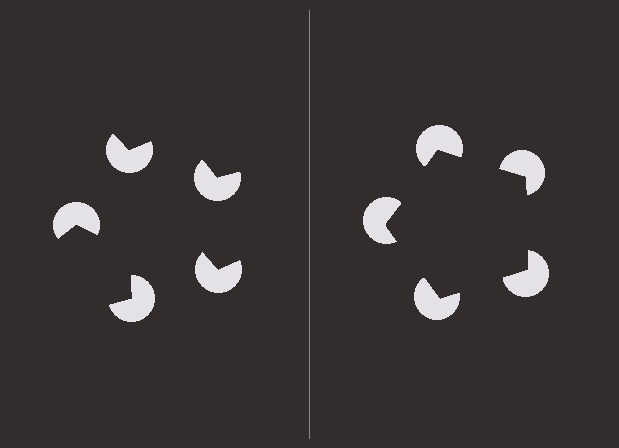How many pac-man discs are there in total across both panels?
10 — 5 on each side.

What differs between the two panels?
The pac-man discs are positioned identically on both sides; only the wedge orientations differ. On the right they align to a pentagon; on the left they are misaligned.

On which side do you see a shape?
An illusory pentagon appears on the right side. On the left side the wedge cuts are rotated, so no coherent shape forms.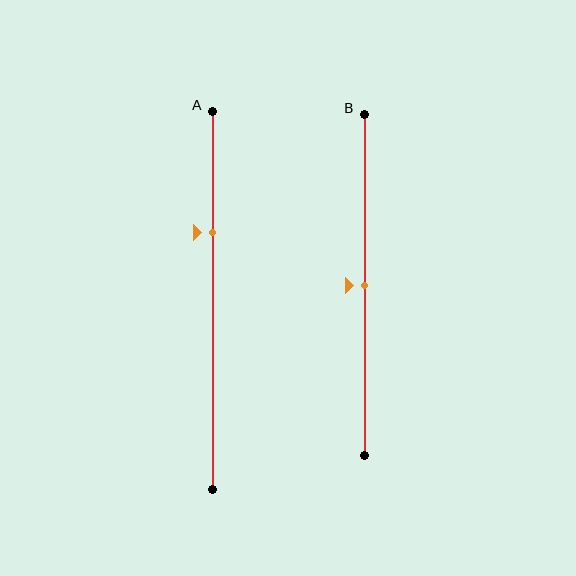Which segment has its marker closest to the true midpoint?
Segment B has its marker closest to the true midpoint.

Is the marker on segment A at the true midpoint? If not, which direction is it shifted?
No, the marker on segment A is shifted upward by about 18% of the segment length.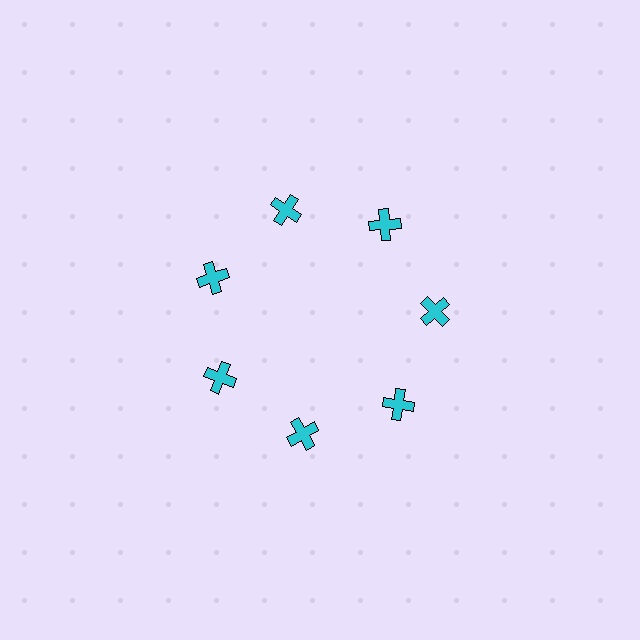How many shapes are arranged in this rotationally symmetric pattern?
There are 7 shapes, arranged in 7 groups of 1.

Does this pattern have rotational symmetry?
Yes, this pattern has 7-fold rotational symmetry. It looks the same after rotating 51 degrees around the center.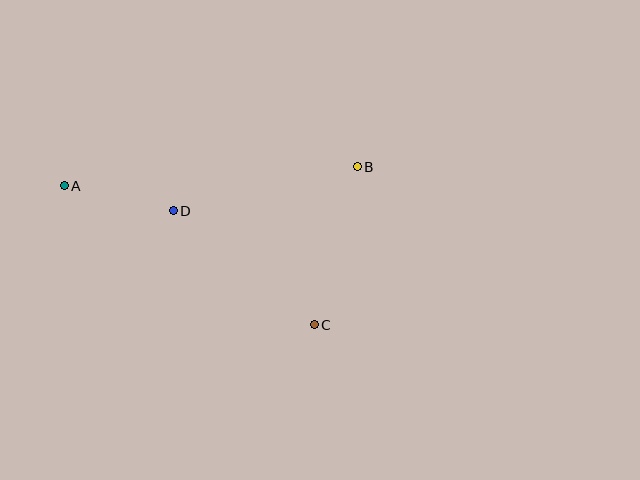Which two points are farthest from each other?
Points A and B are farthest from each other.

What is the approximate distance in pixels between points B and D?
The distance between B and D is approximately 189 pixels.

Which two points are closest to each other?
Points A and D are closest to each other.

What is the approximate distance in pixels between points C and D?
The distance between C and D is approximately 182 pixels.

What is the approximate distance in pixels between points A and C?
The distance between A and C is approximately 286 pixels.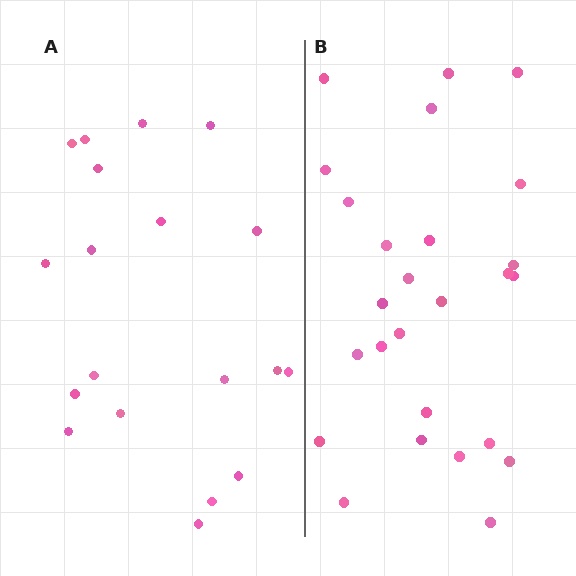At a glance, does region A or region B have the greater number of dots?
Region B (the right region) has more dots.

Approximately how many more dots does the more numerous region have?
Region B has roughly 8 or so more dots than region A.